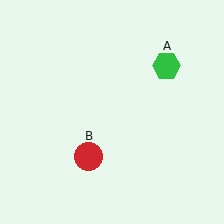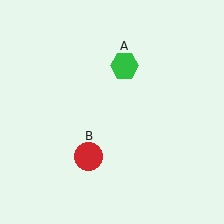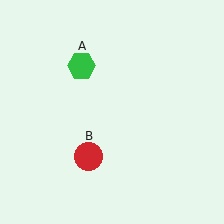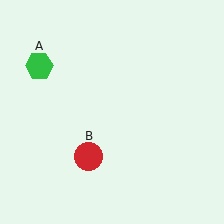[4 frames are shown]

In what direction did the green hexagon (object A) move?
The green hexagon (object A) moved left.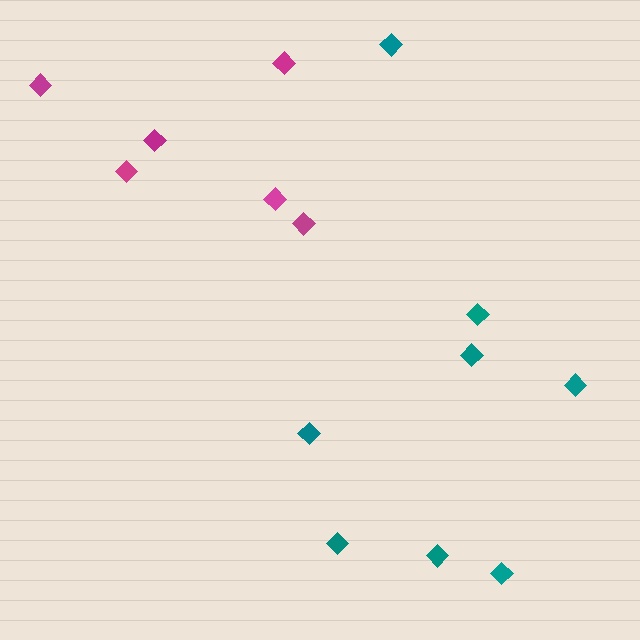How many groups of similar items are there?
There are 2 groups: one group of magenta diamonds (6) and one group of teal diamonds (8).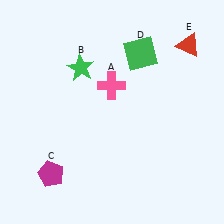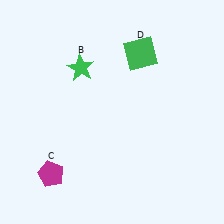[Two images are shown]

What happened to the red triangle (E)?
The red triangle (E) was removed in Image 2. It was in the top-right area of Image 1.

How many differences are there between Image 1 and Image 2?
There are 2 differences between the two images.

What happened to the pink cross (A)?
The pink cross (A) was removed in Image 2. It was in the top-left area of Image 1.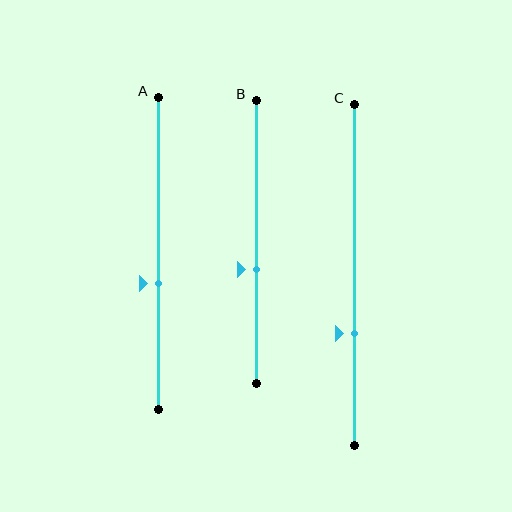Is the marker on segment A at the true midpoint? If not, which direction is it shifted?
No, the marker on segment A is shifted downward by about 9% of the segment length.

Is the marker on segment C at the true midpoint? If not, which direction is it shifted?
No, the marker on segment C is shifted downward by about 17% of the segment length.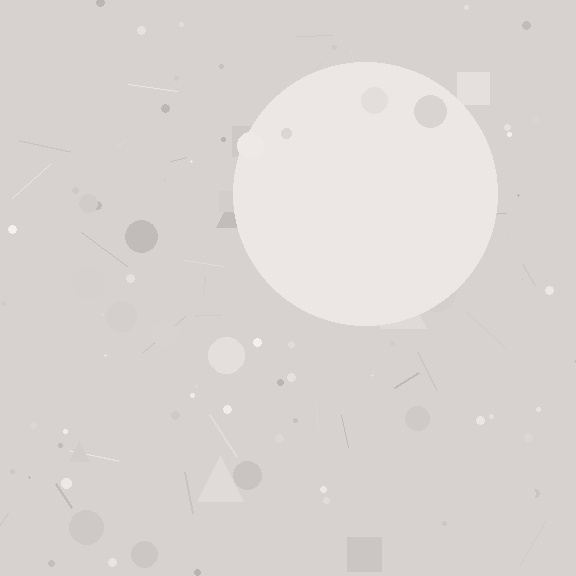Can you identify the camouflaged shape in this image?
The camouflaged shape is a circle.